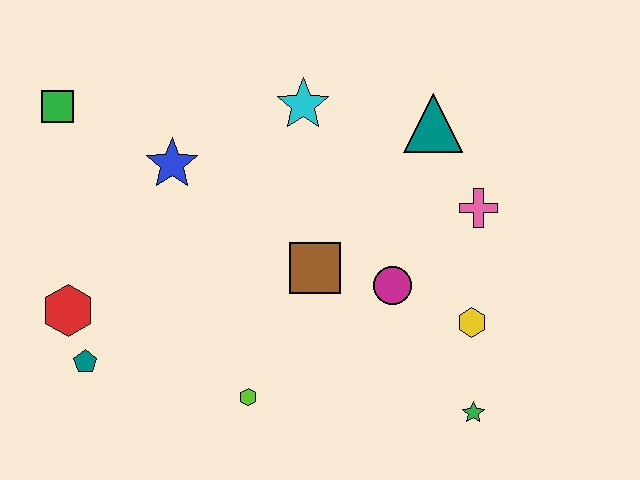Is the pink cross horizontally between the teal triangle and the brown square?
No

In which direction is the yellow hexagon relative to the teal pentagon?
The yellow hexagon is to the right of the teal pentagon.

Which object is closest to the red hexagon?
The teal pentagon is closest to the red hexagon.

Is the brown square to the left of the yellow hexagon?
Yes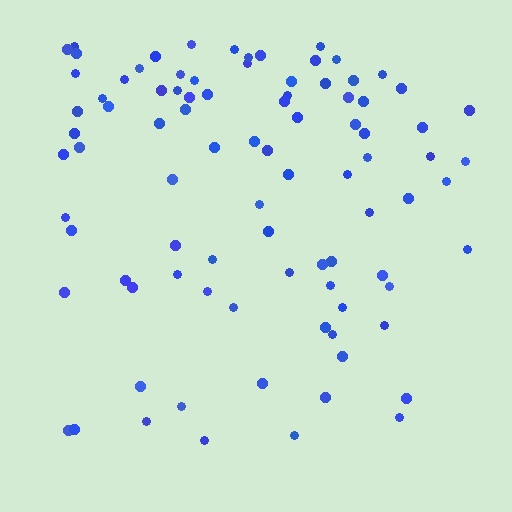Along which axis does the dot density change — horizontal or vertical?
Vertical.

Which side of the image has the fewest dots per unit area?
The bottom.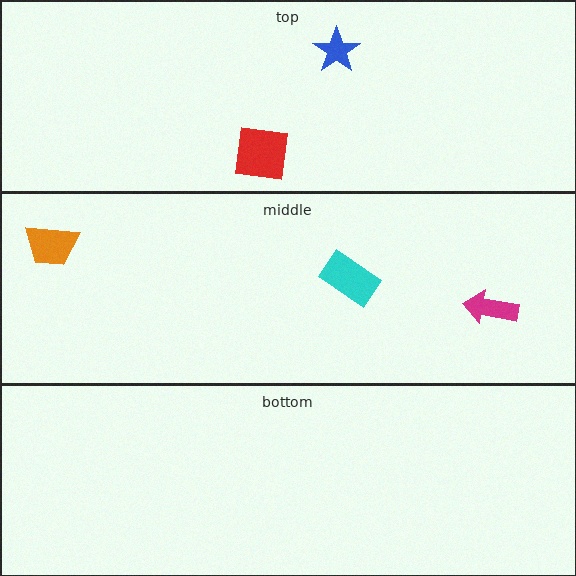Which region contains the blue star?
The top region.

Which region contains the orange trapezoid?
The middle region.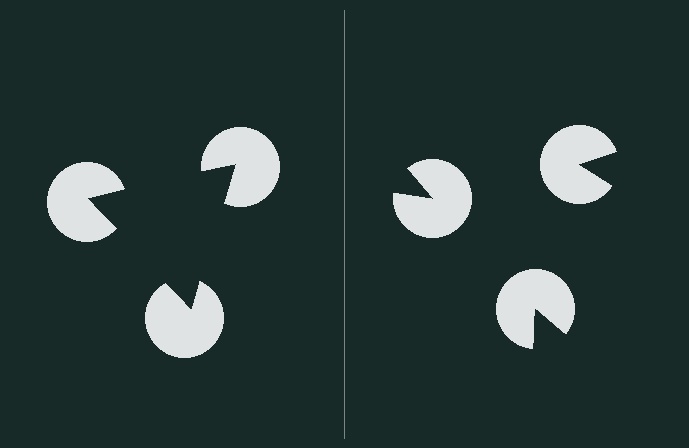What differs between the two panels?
The pac-man discs are positioned identically on both sides; only the wedge orientations differ. On the left they align to a triangle; on the right they are misaligned.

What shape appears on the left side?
An illusory triangle.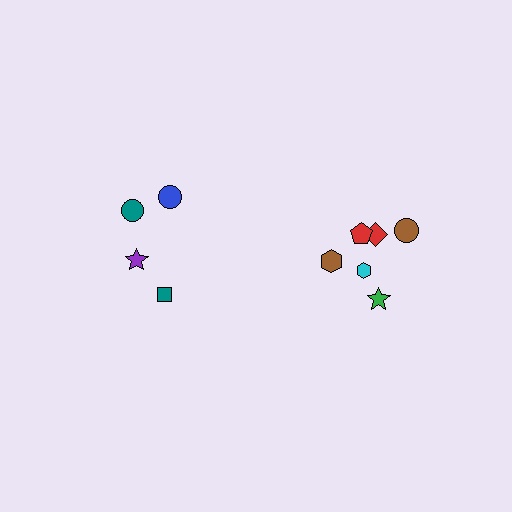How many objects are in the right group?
There are 6 objects.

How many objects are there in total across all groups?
There are 10 objects.